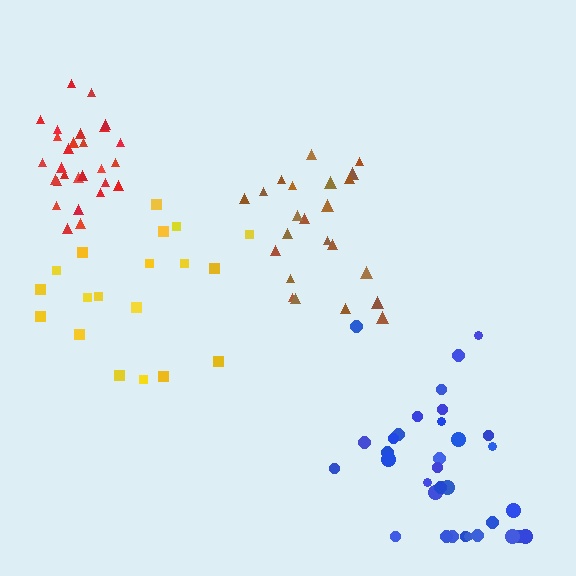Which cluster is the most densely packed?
Red.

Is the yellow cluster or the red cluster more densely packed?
Red.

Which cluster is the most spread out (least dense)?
Yellow.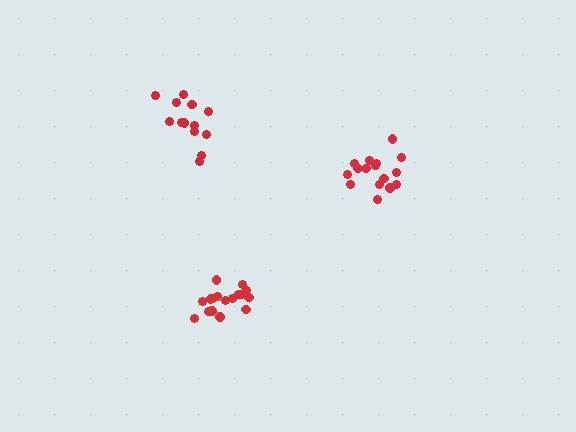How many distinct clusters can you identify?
There are 3 distinct clusters.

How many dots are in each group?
Group 1: 16 dots, Group 2: 13 dots, Group 3: 17 dots (46 total).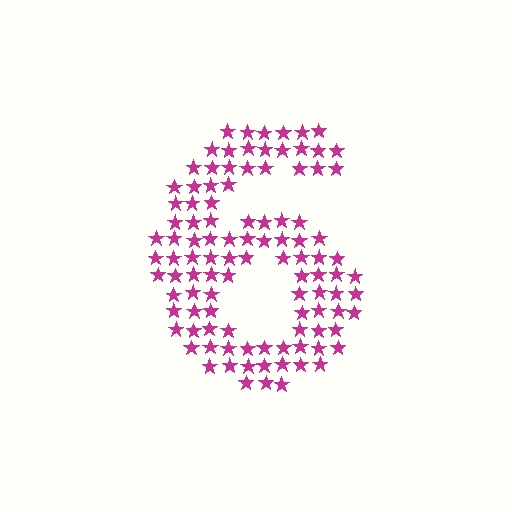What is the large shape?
The large shape is the digit 6.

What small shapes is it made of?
It is made of small stars.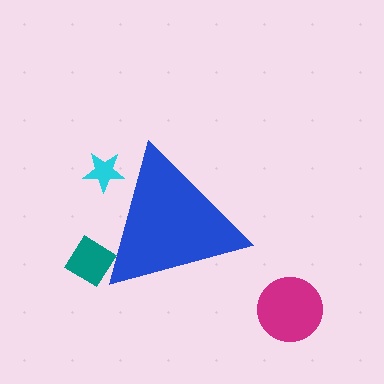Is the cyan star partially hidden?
Yes, the cyan star is partially hidden behind the blue triangle.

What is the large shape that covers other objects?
A blue triangle.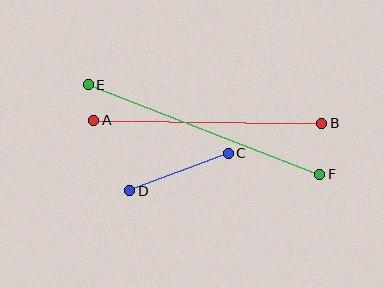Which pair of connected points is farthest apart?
Points E and F are farthest apart.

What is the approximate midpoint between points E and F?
The midpoint is at approximately (204, 130) pixels.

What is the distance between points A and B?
The distance is approximately 228 pixels.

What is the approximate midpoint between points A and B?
The midpoint is at approximately (208, 122) pixels.